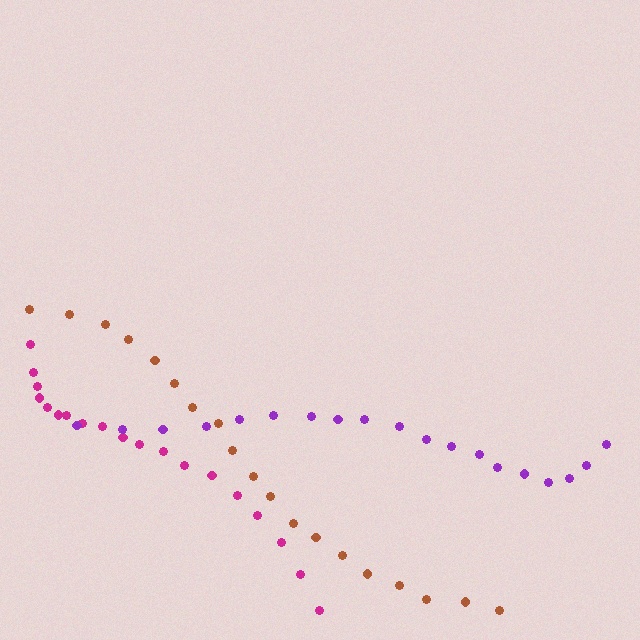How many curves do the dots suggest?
There are 3 distinct paths.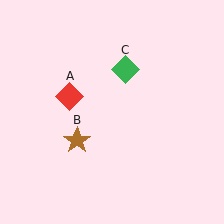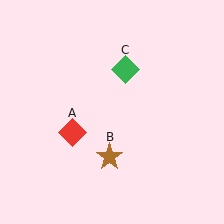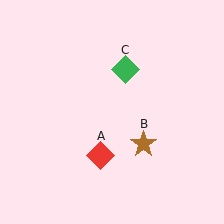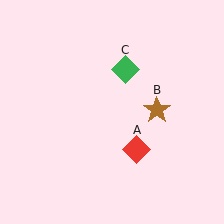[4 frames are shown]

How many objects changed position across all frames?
2 objects changed position: red diamond (object A), brown star (object B).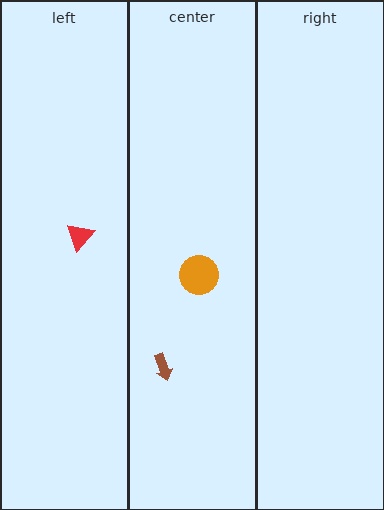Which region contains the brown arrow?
The center region.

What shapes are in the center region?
The orange circle, the brown arrow.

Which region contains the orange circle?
The center region.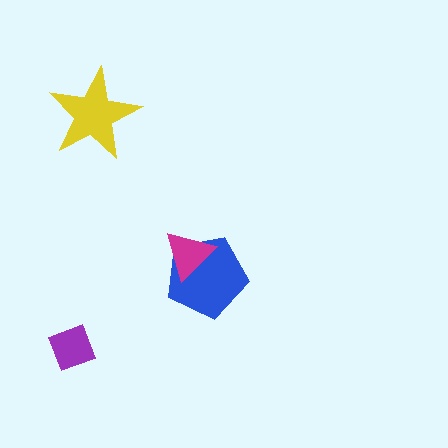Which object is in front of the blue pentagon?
The magenta triangle is in front of the blue pentagon.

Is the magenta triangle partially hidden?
No, no other shape covers it.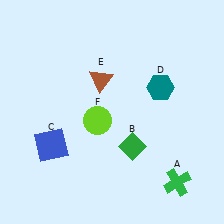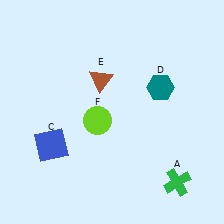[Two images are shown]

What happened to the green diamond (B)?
The green diamond (B) was removed in Image 2. It was in the bottom-right area of Image 1.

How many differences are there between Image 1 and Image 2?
There is 1 difference between the two images.